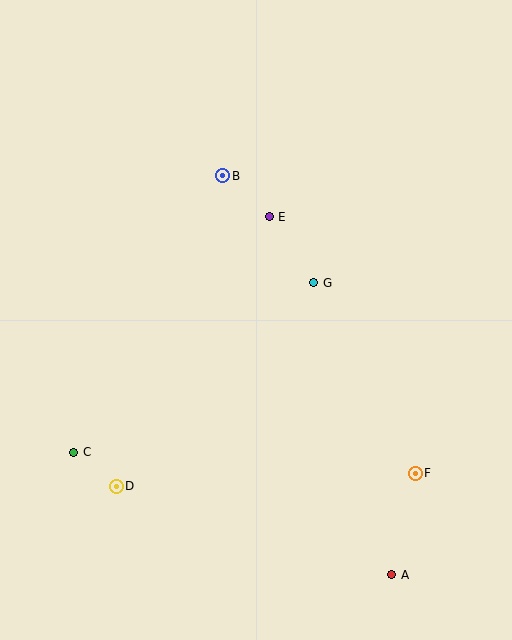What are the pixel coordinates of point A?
Point A is at (392, 575).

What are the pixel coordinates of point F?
Point F is at (415, 473).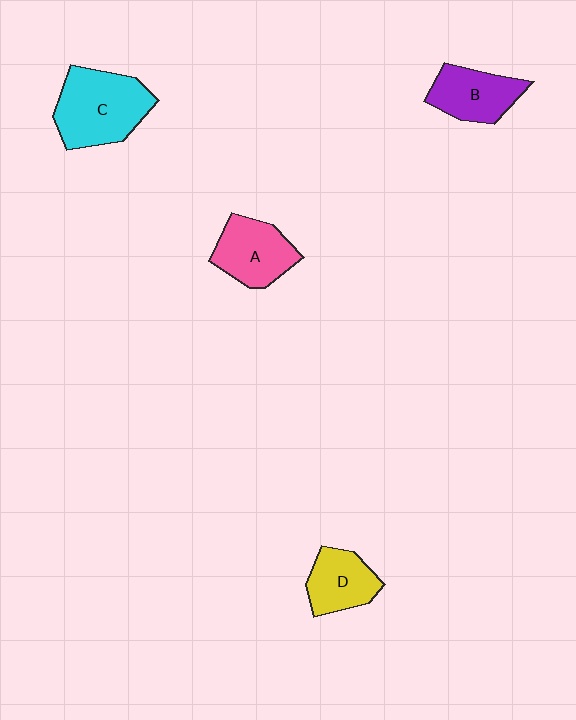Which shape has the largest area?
Shape C (cyan).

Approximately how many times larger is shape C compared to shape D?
Approximately 1.6 times.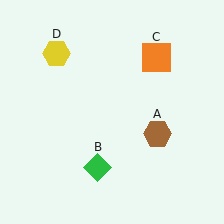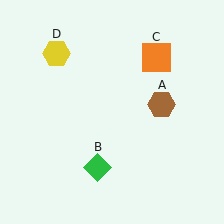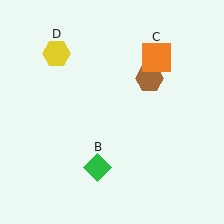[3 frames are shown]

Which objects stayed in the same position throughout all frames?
Green diamond (object B) and orange square (object C) and yellow hexagon (object D) remained stationary.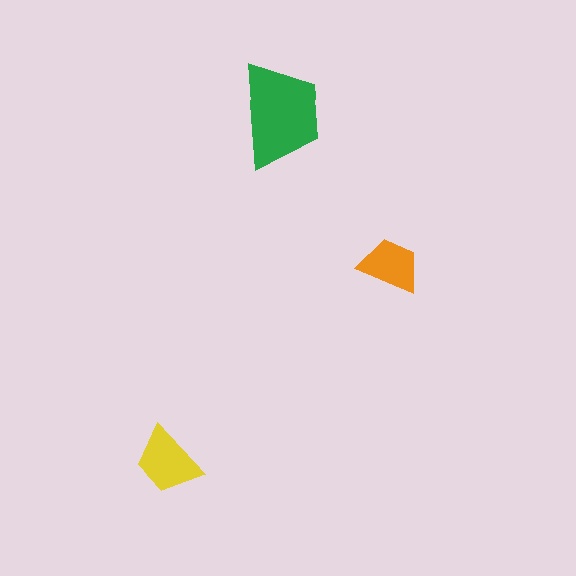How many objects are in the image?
There are 3 objects in the image.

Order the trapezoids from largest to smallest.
the green one, the yellow one, the orange one.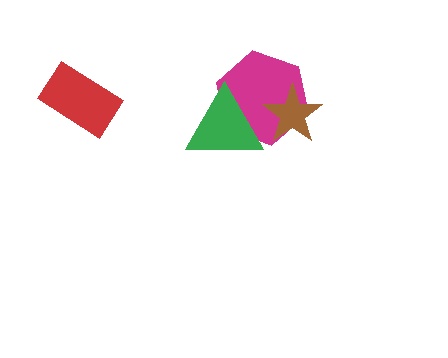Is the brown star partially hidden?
No, no other shape covers it.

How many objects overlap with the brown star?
2 objects overlap with the brown star.